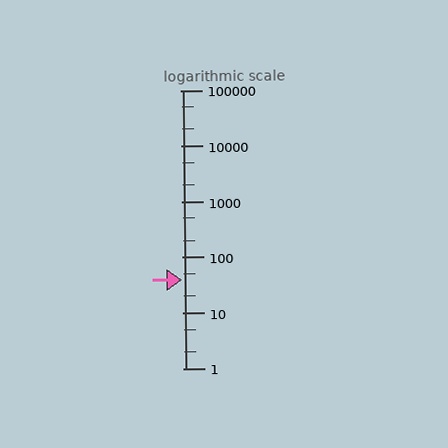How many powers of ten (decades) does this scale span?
The scale spans 5 decades, from 1 to 100000.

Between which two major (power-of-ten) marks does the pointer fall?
The pointer is between 10 and 100.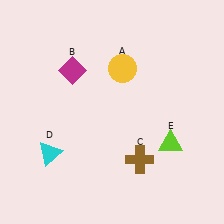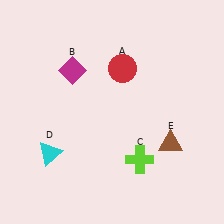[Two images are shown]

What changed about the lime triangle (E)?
In Image 1, E is lime. In Image 2, it changed to brown.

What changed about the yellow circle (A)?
In Image 1, A is yellow. In Image 2, it changed to red.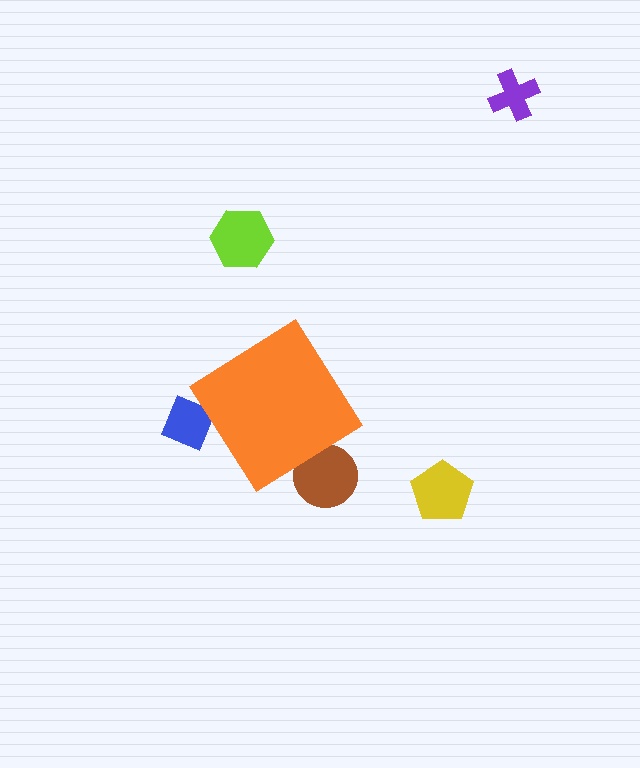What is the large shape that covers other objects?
An orange diamond.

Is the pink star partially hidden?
Yes, the pink star is partially hidden behind the orange diamond.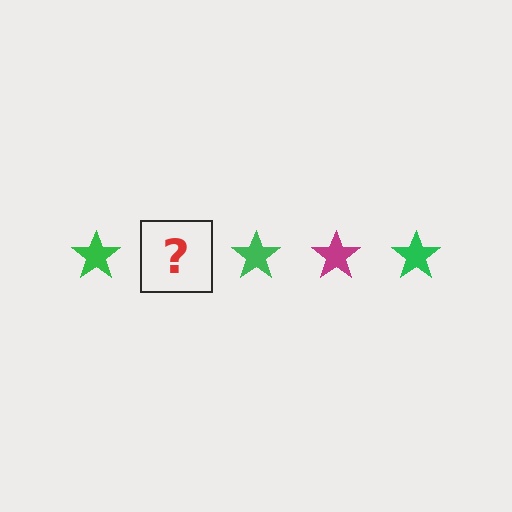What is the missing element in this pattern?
The missing element is a magenta star.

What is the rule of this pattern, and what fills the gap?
The rule is that the pattern cycles through green, magenta stars. The gap should be filled with a magenta star.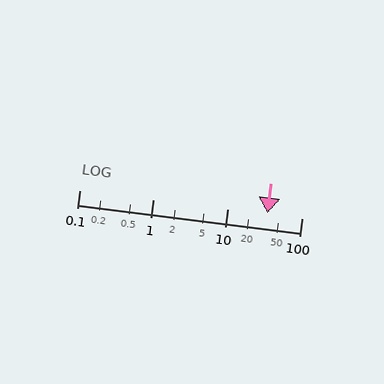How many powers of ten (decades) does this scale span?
The scale spans 3 decades, from 0.1 to 100.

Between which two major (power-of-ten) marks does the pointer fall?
The pointer is between 10 and 100.